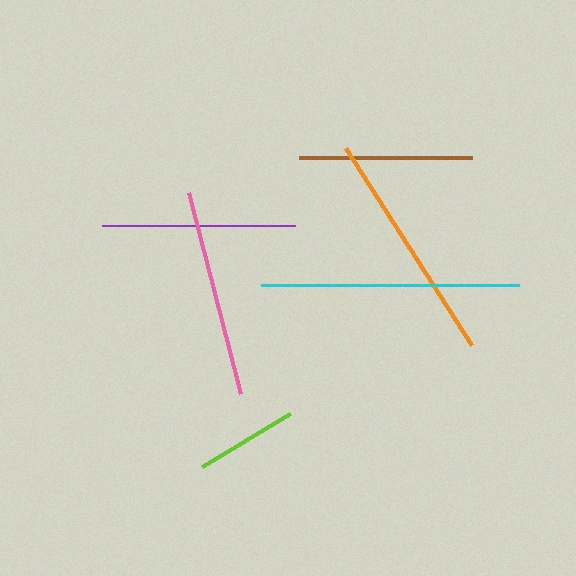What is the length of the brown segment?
The brown segment is approximately 173 pixels long.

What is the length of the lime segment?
The lime segment is approximately 103 pixels long.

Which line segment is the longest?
The cyan line is the longest at approximately 258 pixels.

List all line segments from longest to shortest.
From longest to shortest: cyan, orange, pink, purple, brown, lime.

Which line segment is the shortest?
The lime line is the shortest at approximately 103 pixels.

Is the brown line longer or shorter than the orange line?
The orange line is longer than the brown line.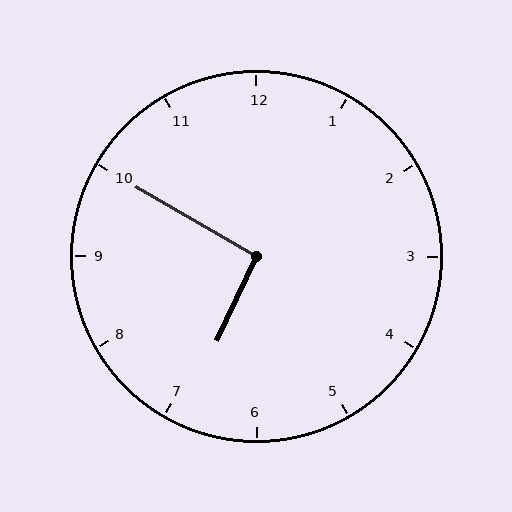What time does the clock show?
6:50.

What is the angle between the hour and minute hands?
Approximately 95 degrees.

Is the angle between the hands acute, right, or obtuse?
It is right.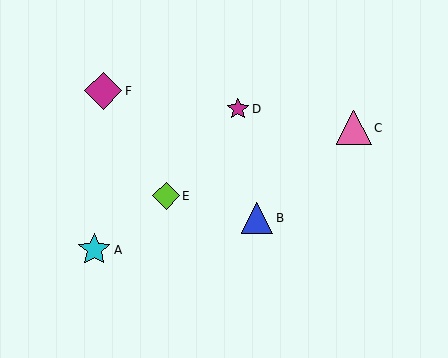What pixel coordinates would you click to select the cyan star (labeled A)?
Click at (94, 250) to select the cyan star A.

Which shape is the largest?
The magenta diamond (labeled F) is the largest.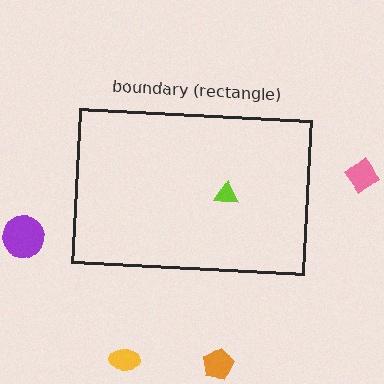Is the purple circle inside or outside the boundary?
Outside.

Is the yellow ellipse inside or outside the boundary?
Outside.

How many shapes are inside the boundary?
1 inside, 4 outside.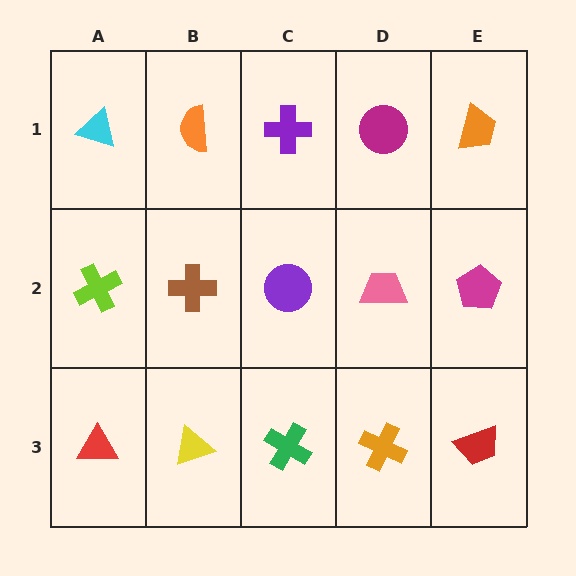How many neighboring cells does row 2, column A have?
3.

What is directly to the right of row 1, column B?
A purple cross.